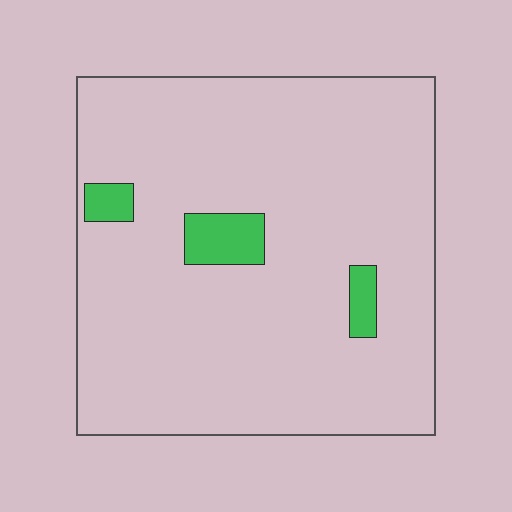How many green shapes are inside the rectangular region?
3.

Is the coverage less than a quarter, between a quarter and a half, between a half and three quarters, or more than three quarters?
Less than a quarter.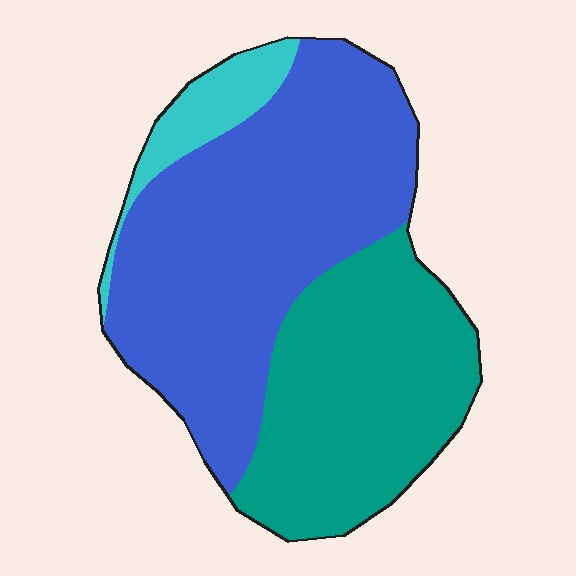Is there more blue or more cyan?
Blue.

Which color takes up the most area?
Blue, at roughly 55%.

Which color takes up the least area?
Cyan, at roughly 10%.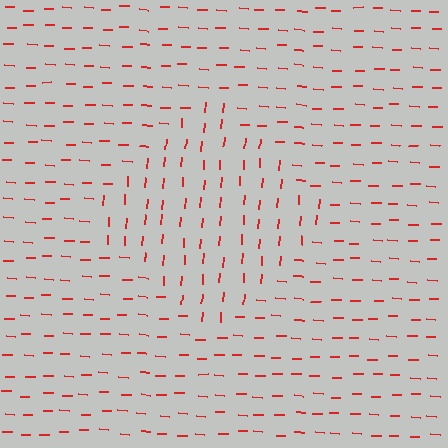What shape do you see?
I see a diamond.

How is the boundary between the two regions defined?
The boundary is defined purely by a change in line orientation (approximately 88 degrees difference). All lines are the same color and thickness.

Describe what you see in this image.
The image is filled with small red line segments. A diamond region in the image has lines oriented differently from the surrounding lines, creating a visible texture boundary.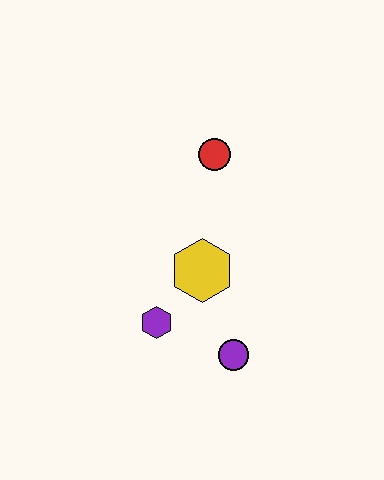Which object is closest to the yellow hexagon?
The purple hexagon is closest to the yellow hexagon.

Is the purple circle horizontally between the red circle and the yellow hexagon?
No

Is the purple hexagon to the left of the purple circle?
Yes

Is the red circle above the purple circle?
Yes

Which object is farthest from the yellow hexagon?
The red circle is farthest from the yellow hexagon.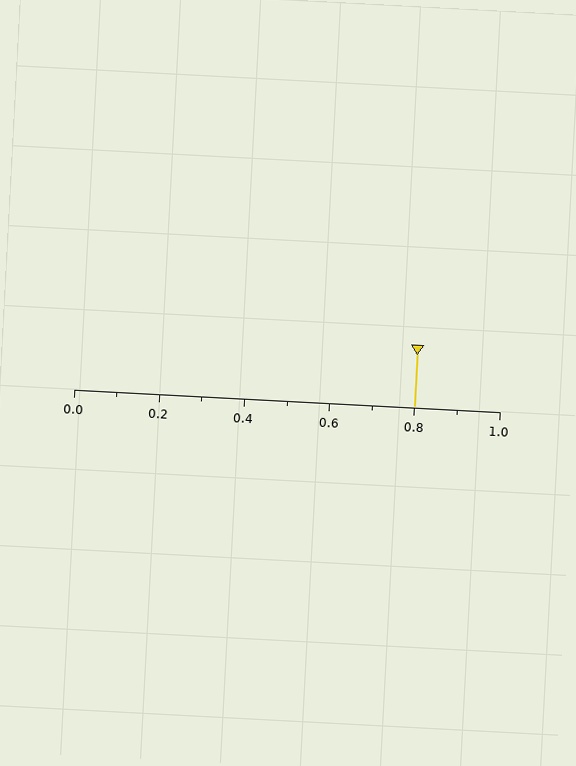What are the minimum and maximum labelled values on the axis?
The axis runs from 0.0 to 1.0.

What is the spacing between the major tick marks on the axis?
The major ticks are spaced 0.2 apart.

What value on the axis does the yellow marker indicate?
The marker indicates approximately 0.8.